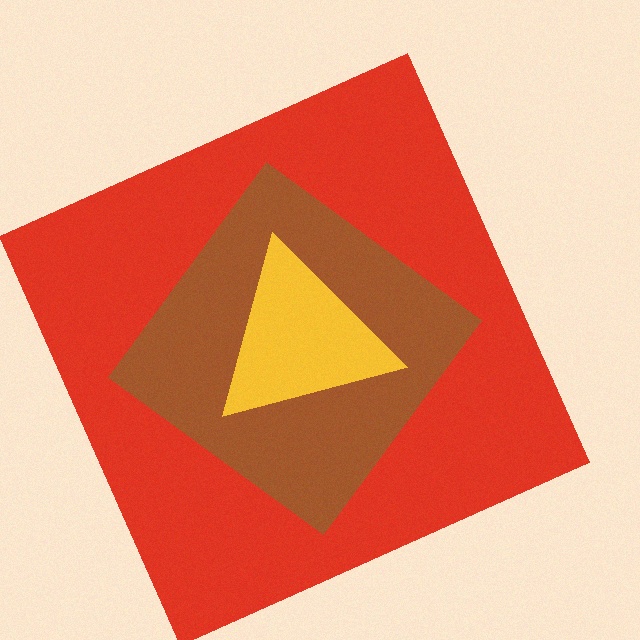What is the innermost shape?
The yellow triangle.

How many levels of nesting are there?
3.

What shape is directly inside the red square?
The brown diamond.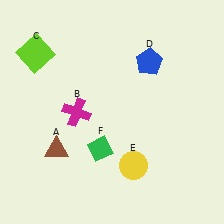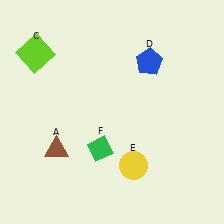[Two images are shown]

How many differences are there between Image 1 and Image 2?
There is 1 difference between the two images.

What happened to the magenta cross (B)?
The magenta cross (B) was removed in Image 2. It was in the bottom-left area of Image 1.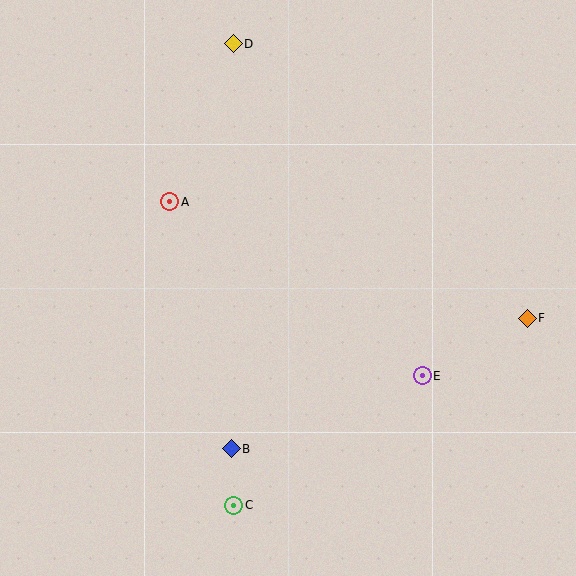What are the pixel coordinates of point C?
Point C is at (234, 505).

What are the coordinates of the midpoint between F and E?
The midpoint between F and E is at (475, 347).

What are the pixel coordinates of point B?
Point B is at (231, 449).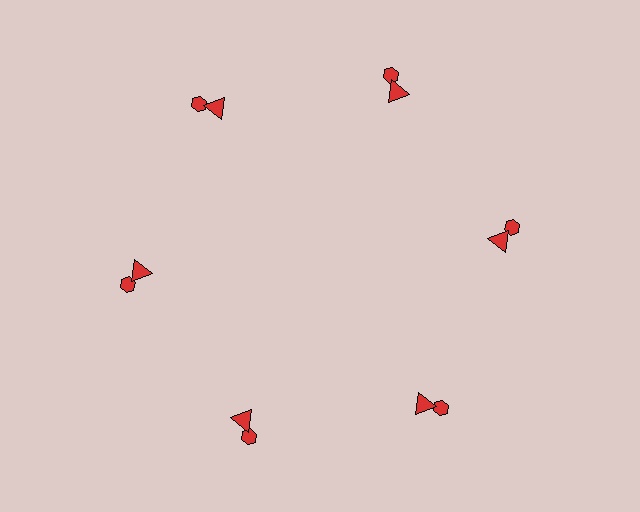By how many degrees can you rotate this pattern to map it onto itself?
The pattern maps onto itself every 60 degrees of rotation.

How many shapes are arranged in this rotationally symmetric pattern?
There are 12 shapes, arranged in 6 groups of 2.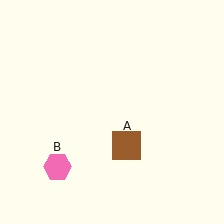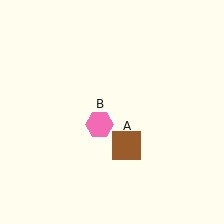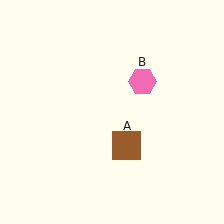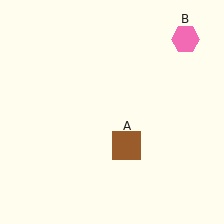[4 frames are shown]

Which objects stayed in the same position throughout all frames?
Brown square (object A) remained stationary.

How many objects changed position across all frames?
1 object changed position: pink hexagon (object B).